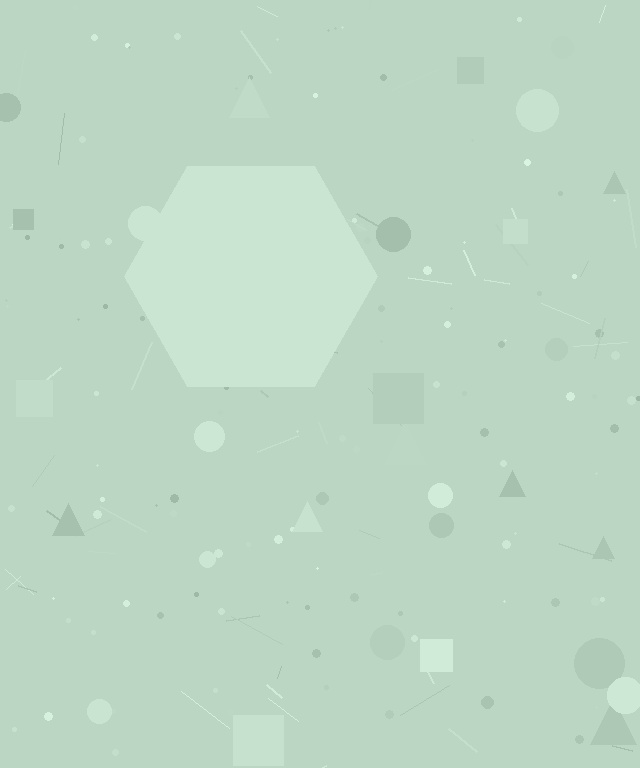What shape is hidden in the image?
A hexagon is hidden in the image.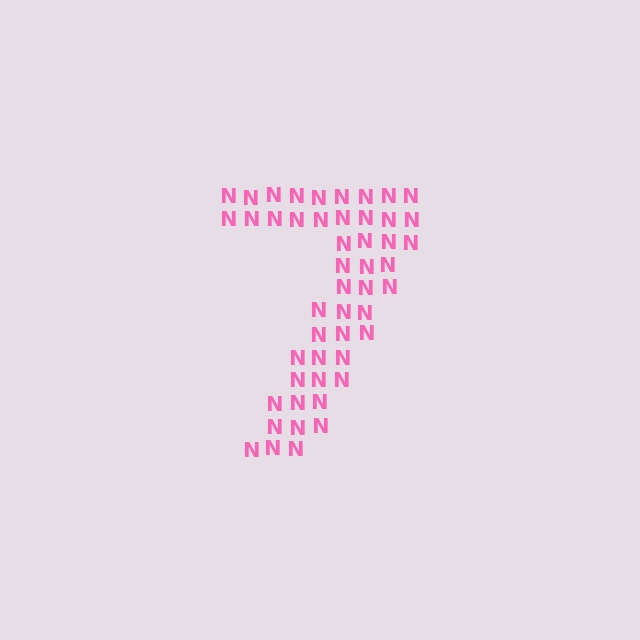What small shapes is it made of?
It is made of small letter N's.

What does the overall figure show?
The overall figure shows the digit 7.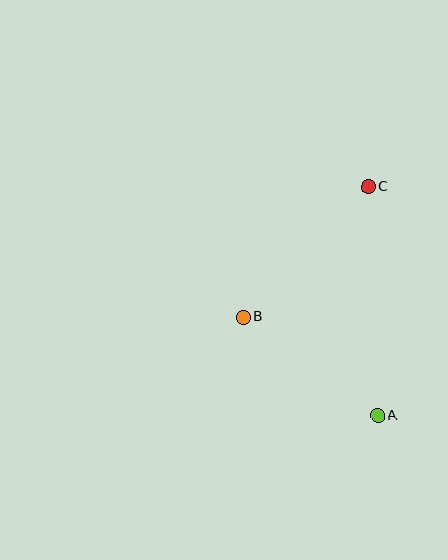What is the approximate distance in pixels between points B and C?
The distance between B and C is approximately 181 pixels.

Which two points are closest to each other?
Points A and B are closest to each other.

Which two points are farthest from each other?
Points A and C are farthest from each other.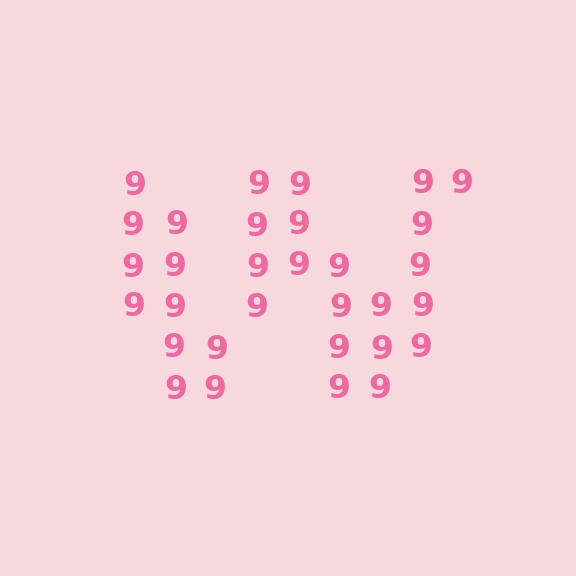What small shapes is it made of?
It is made of small digit 9's.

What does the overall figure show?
The overall figure shows the letter W.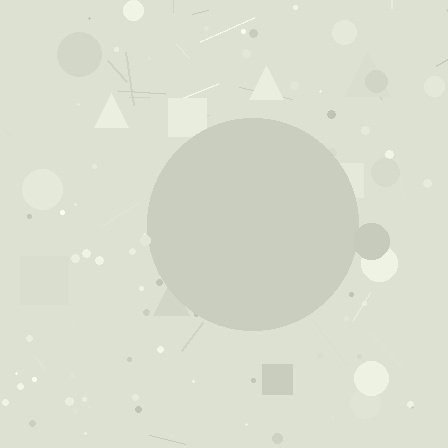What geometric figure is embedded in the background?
A circle is embedded in the background.